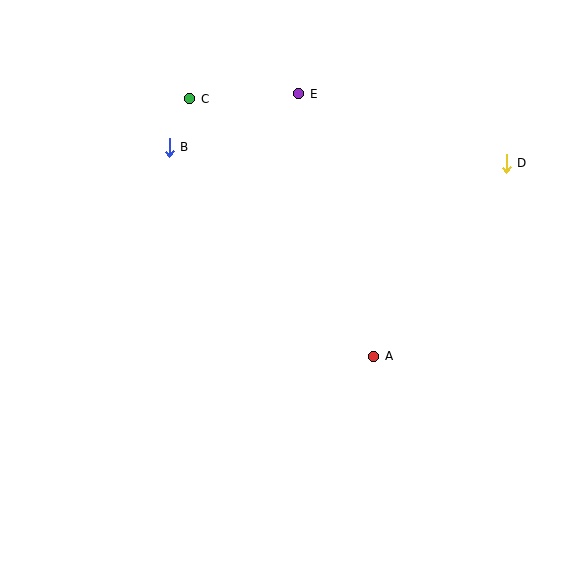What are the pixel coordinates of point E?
Point E is at (299, 94).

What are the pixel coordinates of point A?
Point A is at (374, 356).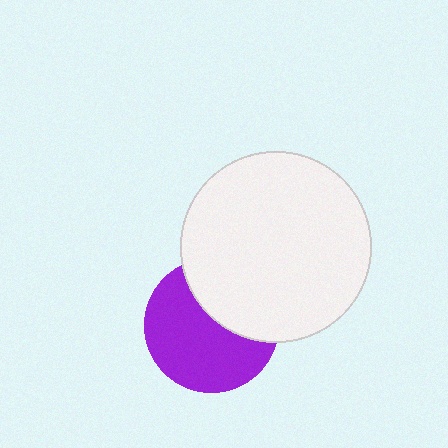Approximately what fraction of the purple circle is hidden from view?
Roughly 38% of the purple circle is hidden behind the white circle.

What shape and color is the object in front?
The object in front is a white circle.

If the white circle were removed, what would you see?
You would see the complete purple circle.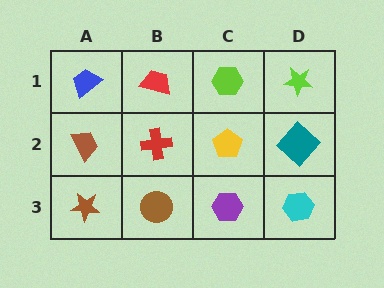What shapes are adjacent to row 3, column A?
A brown trapezoid (row 2, column A), a brown circle (row 3, column B).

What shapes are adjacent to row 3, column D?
A teal diamond (row 2, column D), a purple hexagon (row 3, column C).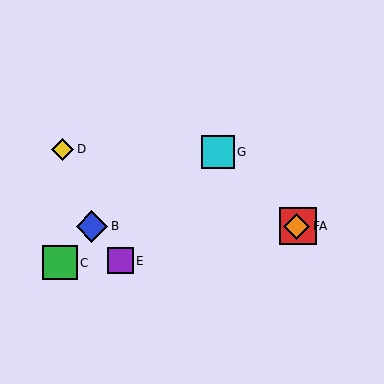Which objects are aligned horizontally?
Objects A, B, F are aligned horizontally.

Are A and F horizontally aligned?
Yes, both are at y≈226.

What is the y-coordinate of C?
Object C is at y≈263.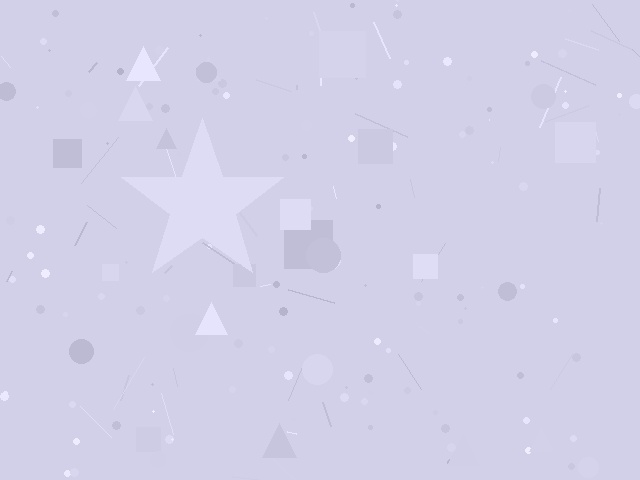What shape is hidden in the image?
A star is hidden in the image.